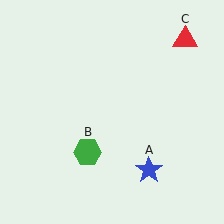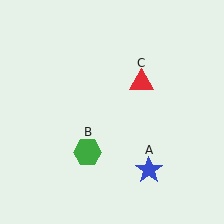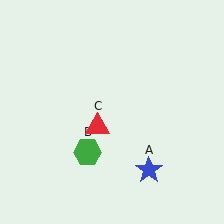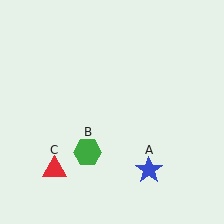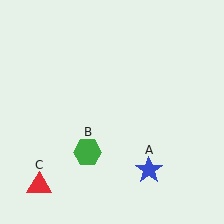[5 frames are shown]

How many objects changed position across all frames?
1 object changed position: red triangle (object C).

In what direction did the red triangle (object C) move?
The red triangle (object C) moved down and to the left.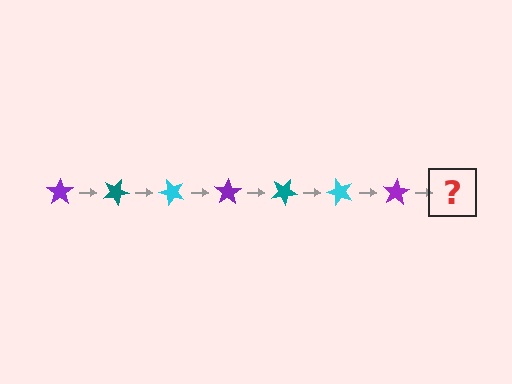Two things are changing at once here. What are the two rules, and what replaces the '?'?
The two rules are that it rotates 25 degrees each step and the color cycles through purple, teal, and cyan. The '?' should be a teal star, rotated 175 degrees from the start.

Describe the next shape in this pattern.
It should be a teal star, rotated 175 degrees from the start.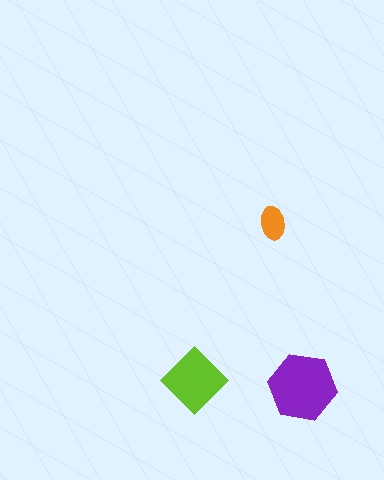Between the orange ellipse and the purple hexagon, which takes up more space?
The purple hexagon.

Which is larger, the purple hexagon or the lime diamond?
The purple hexagon.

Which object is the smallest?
The orange ellipse.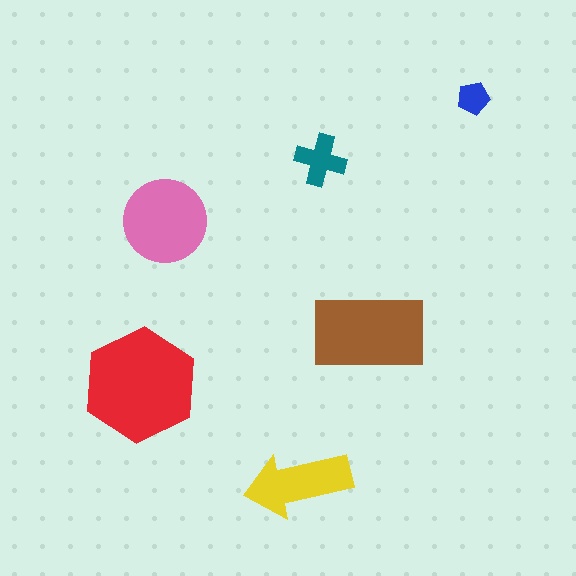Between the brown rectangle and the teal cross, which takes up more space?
The brown rectangle.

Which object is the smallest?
The blue pentagon.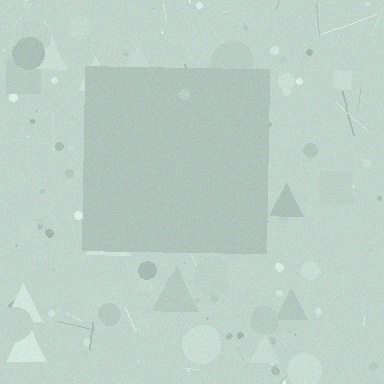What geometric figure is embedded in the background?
A square is embedded in the background.